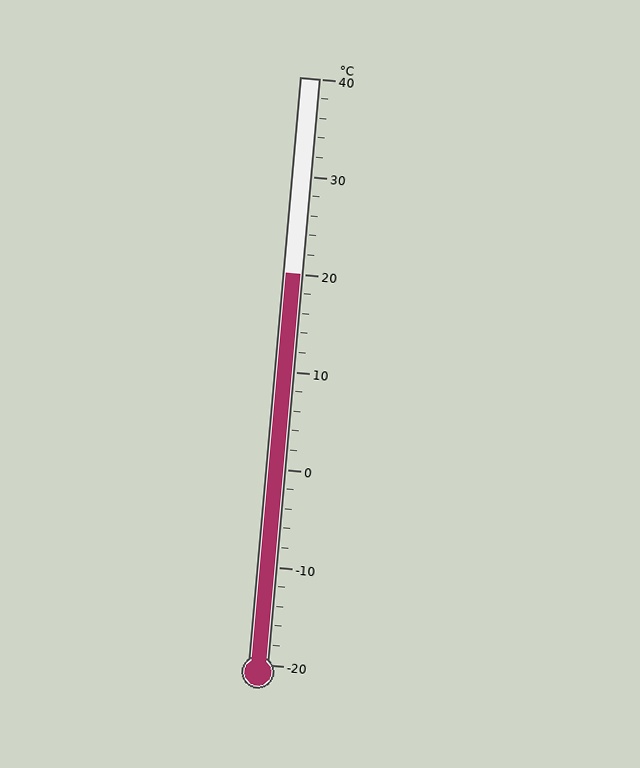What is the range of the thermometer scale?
The thermometer scale ranges from -20°C to 40°C.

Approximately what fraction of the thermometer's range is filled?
The thermometer is filled to approximately 65% of its range.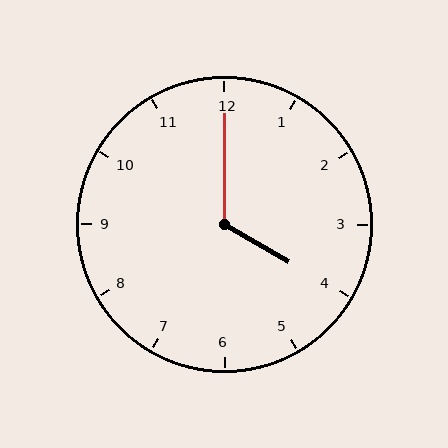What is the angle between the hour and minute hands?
Approximately 120 degrees.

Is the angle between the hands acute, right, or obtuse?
It is obtuse.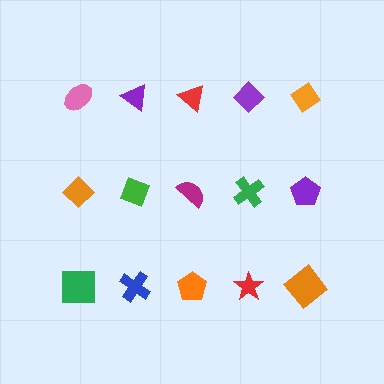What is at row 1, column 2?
A purple triangle.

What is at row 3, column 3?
An orange pentagon.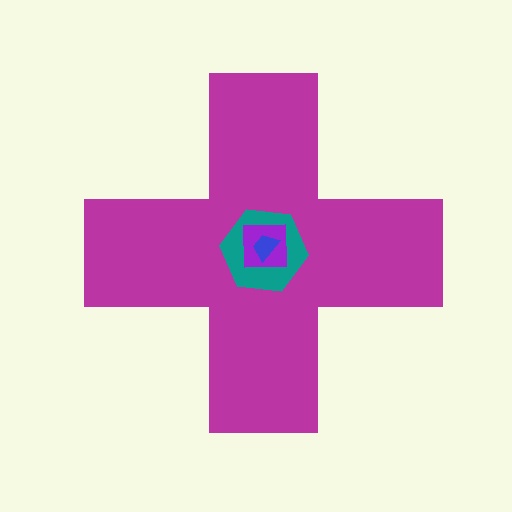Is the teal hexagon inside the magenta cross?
Yes.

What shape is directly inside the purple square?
The blue trapezoid.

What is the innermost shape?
The blue trapezoid.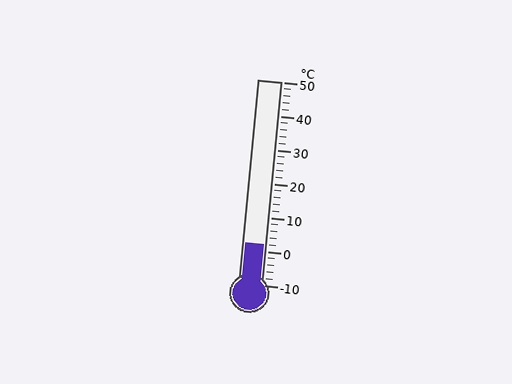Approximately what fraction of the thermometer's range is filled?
The thermometer is filled to approximately 20% of its range.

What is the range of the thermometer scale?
The thermometer scale ranges from -10°C to 50°C.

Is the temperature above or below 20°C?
The temperature is below 20°C.